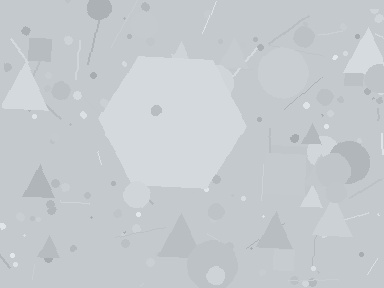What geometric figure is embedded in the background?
A hexagon is embedded in the background.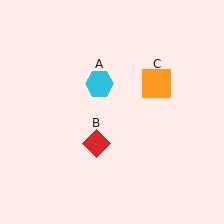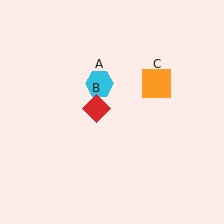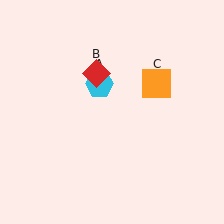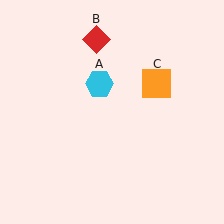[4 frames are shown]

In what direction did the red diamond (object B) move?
The red diamond (object B) moved up.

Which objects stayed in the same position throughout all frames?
Cyan hexagon (object A) and orange square (object C) remained stationary.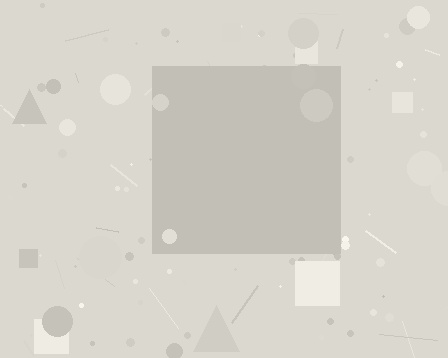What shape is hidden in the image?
A square is hidden in the image.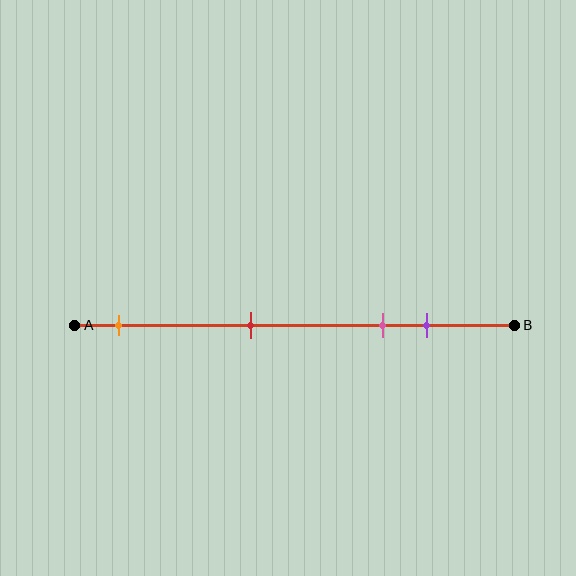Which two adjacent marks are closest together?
The pink and purple marks are the closest adjacent pair.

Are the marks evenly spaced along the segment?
No, the marks are not evenly spaced.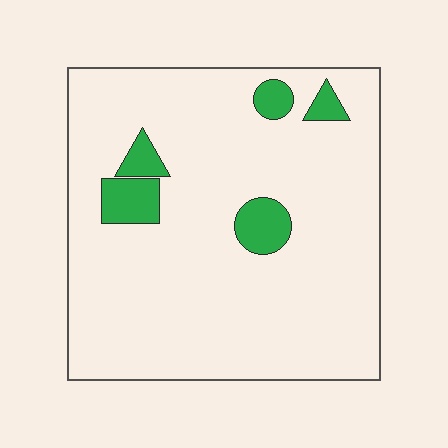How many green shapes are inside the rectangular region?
5.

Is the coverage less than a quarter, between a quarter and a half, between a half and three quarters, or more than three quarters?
Less than a quarter.